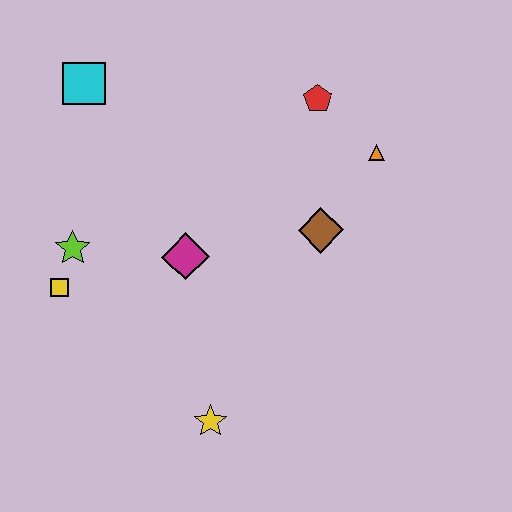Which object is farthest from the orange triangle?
The yellow square is farthest from the orange triangle.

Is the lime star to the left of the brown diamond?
Yes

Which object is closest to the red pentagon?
The orange triangle is closest to the red pentagon.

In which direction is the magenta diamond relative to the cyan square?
The magenta diamond is below the cyan square.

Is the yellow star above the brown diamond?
No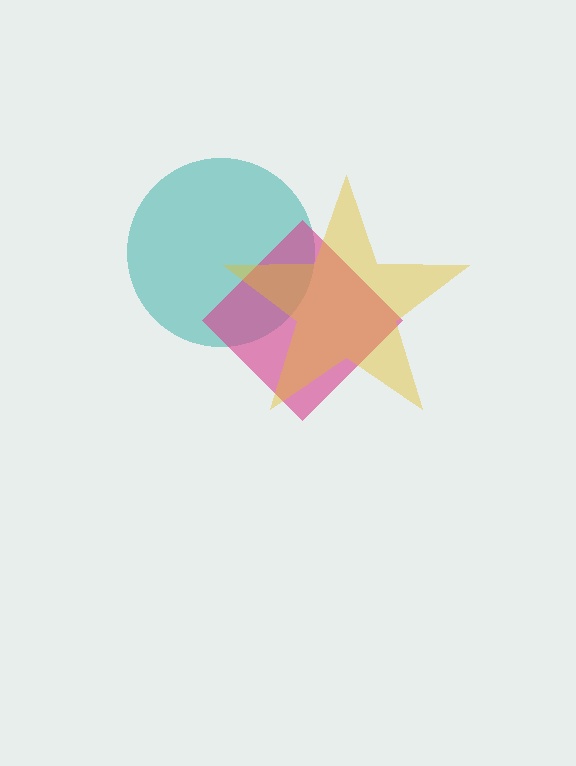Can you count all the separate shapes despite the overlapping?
Yes, there are 3 separate shapes.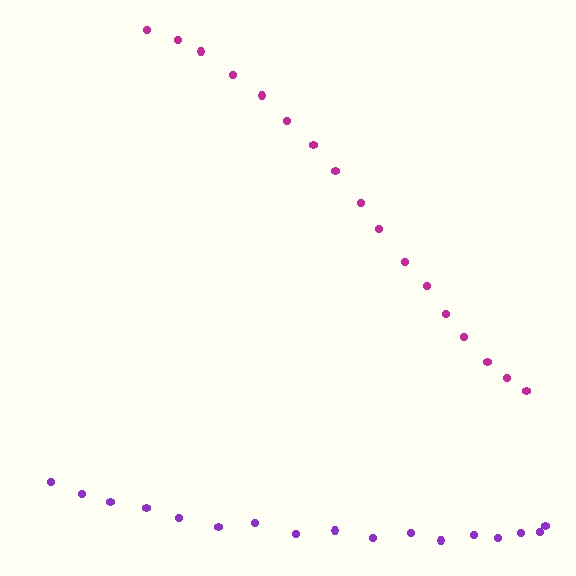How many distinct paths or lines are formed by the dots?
There are 2 distinct paths.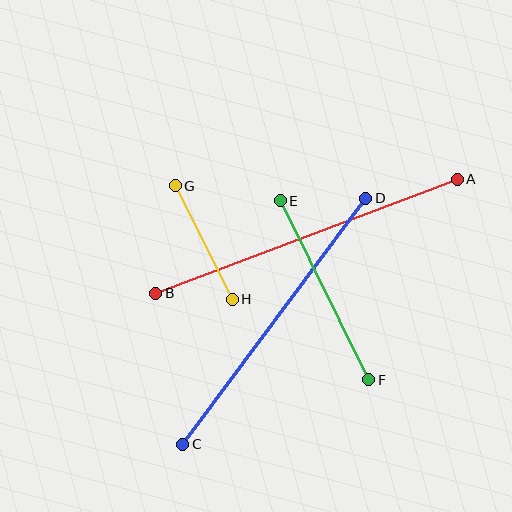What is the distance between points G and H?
The distance is approximately 127 pixels.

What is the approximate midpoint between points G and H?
The midpoint is at approximately (204, 243) pixels.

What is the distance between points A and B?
The distance is approximately 322 pixels.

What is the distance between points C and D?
The distance is approximately 306 pixels.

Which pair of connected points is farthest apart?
Points A and B are farthest apart.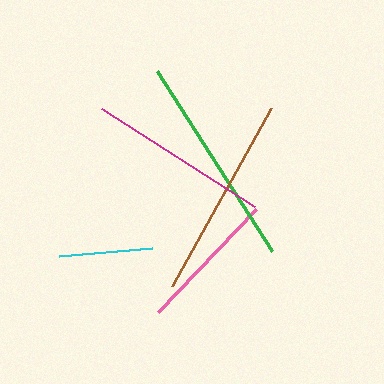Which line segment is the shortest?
The cyan line is the shortest at approximately 94 pixels.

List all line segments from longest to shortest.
From longest to shortest: green, brown, magenta, pink, cyan.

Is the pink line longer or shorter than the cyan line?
The pink line is longer than the cyan line.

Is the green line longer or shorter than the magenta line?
The green line is longer than the magenta line.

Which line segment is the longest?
The green line is the longest at approximately 214 pixels.